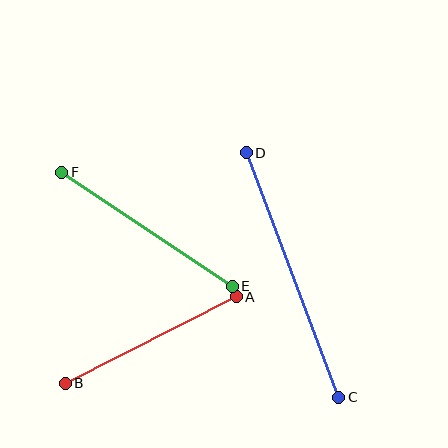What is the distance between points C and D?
The distance is approximately 261 pixels.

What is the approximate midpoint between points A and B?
The midpoint is at approximately (151, 340) pixels.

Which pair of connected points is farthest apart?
Points C and D are farthest apart.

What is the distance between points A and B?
The distance is approximately 192 pixels.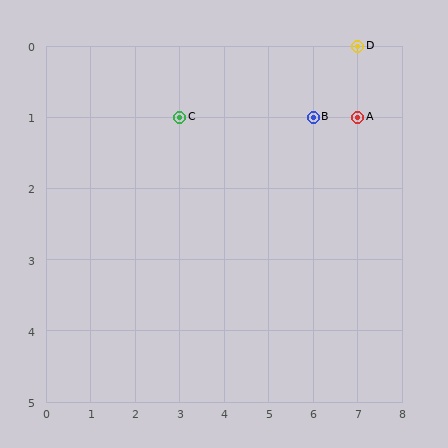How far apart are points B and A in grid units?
Points B and A are 1 column apart.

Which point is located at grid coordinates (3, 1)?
Point C is at (3, 1).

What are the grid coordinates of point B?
Point B is at grid coordinates (6, 1).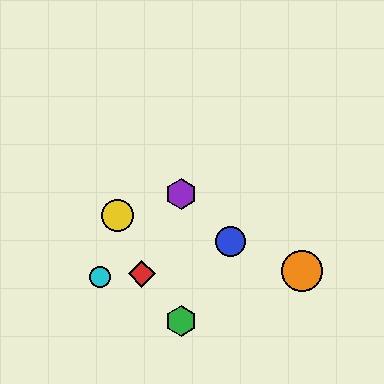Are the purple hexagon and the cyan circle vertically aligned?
No, the purple hexagon is at x≈181 and the cyan circle is at x≈100.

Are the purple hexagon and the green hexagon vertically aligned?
Yes, both are at x≈181.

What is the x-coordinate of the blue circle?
The blue circle is at x≈231.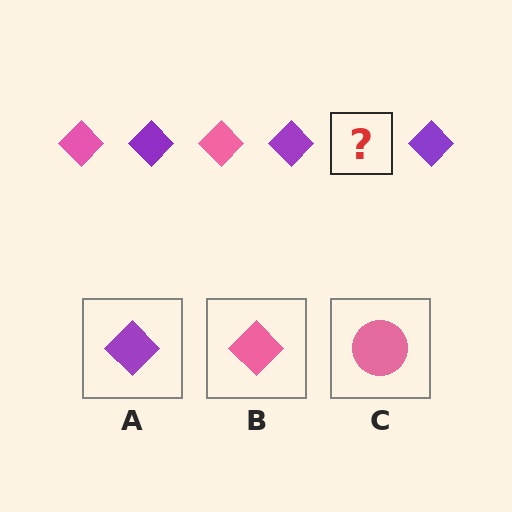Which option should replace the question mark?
Option B.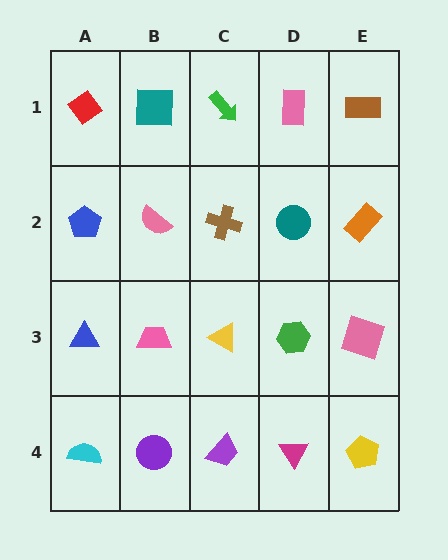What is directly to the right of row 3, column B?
A yellow triangle.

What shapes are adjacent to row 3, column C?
A brown cross (row 2, column C), a purple trapezoid (row 4, column C), a pink trapezoid (row 3, column B), a green hexagon (row 3, column D).